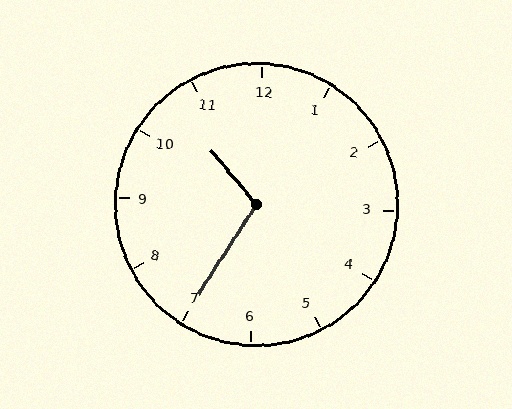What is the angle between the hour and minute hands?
Approximately 108 degrees.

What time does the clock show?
10:35.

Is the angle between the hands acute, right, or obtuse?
It is obtuse.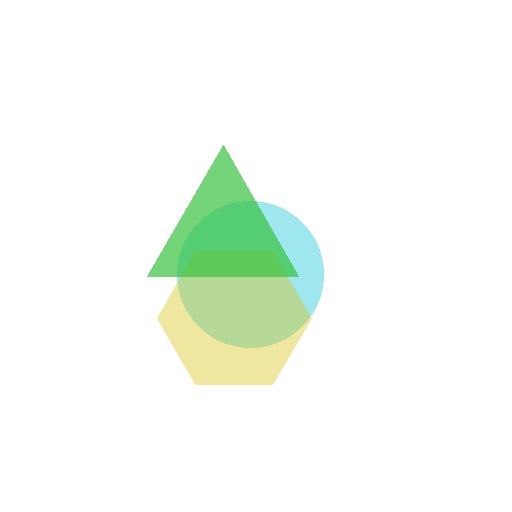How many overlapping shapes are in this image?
There are 3 overlapping shapes in the image.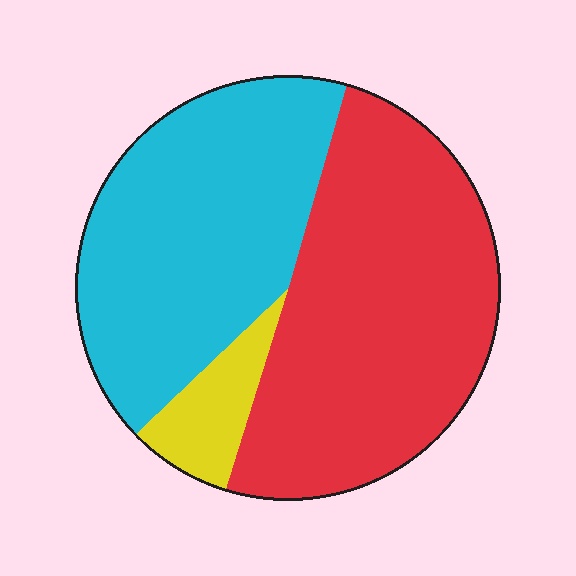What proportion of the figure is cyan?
Cyan takes up between a third and a half of the figure.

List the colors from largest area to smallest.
From largest to smallest: red, cyan, yellow.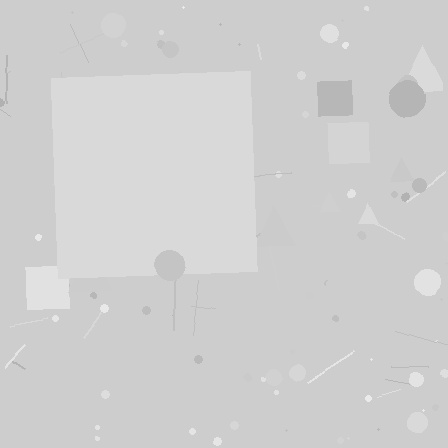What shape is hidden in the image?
A square is hidden in the image.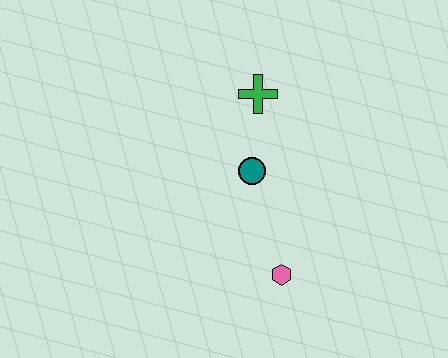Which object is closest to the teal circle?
The green cross is closest to the teal circle.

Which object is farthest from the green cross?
The pink hexagon is farthest from the green cross.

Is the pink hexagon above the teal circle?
No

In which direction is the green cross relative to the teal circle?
The green cross is above the teal circle.